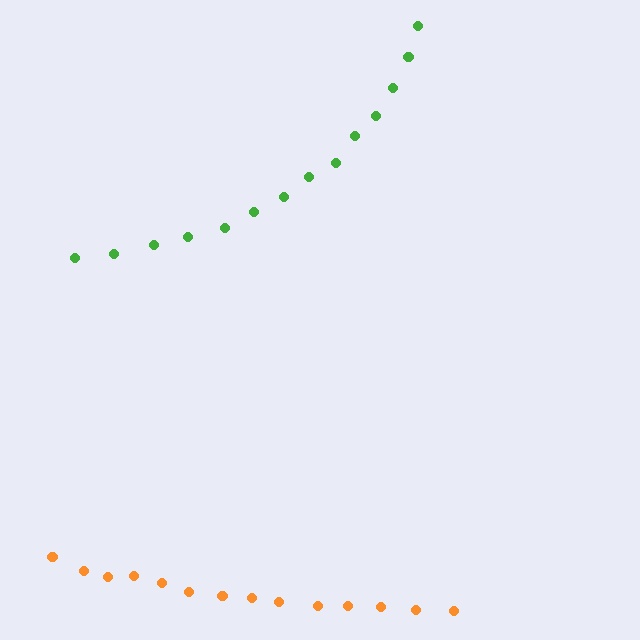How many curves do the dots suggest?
There are 2 distinct paths.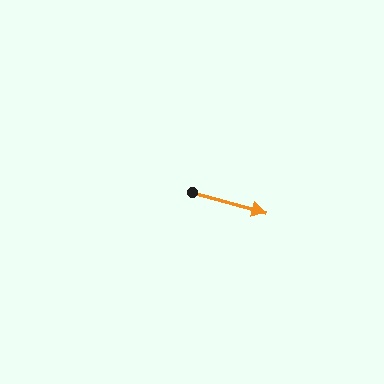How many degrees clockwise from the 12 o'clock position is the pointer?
Approximately 106 degrees.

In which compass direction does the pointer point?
East.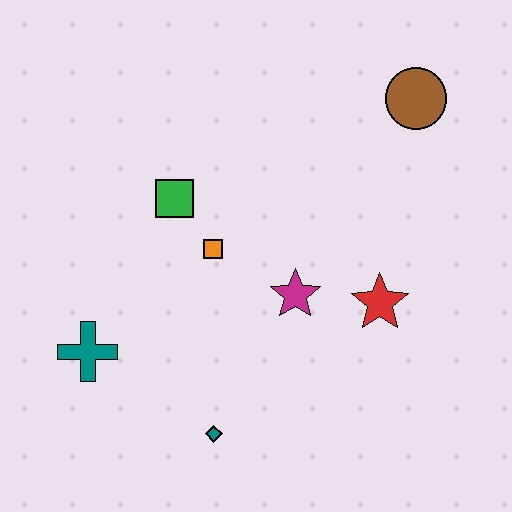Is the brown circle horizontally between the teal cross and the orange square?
No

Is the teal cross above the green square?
No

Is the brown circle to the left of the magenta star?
No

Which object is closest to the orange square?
The green square is closest to the orange square.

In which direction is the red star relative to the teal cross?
The red star is to the right of the teal cross.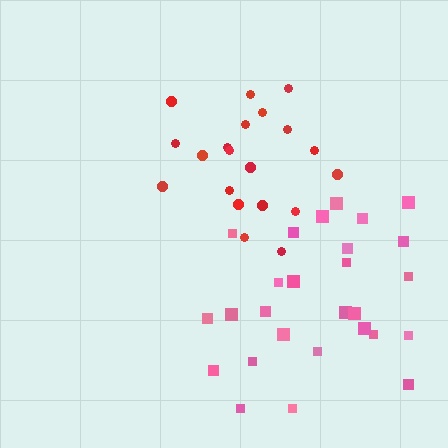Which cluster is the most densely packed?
Red.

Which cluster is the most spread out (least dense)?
Pink.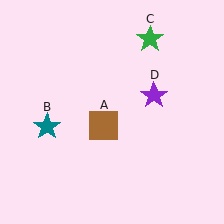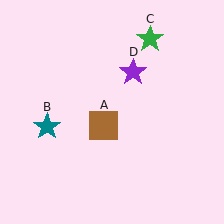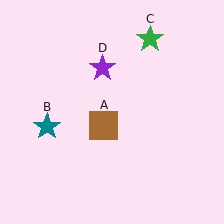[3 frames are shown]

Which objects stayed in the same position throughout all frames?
Brown square (object A) and teal star (object B) and green star (object C) remained stationary.